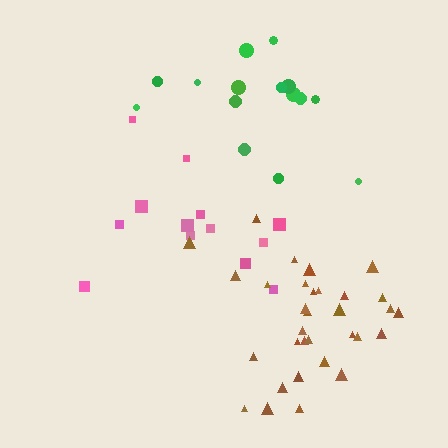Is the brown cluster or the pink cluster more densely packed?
Brown.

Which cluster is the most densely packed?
Brown.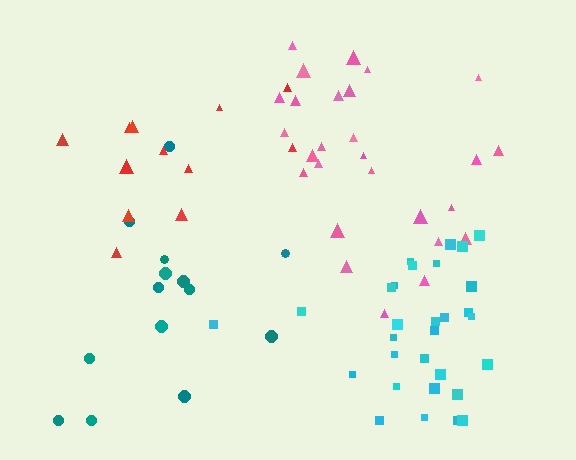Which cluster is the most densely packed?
Cyan.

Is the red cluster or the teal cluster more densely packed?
Red.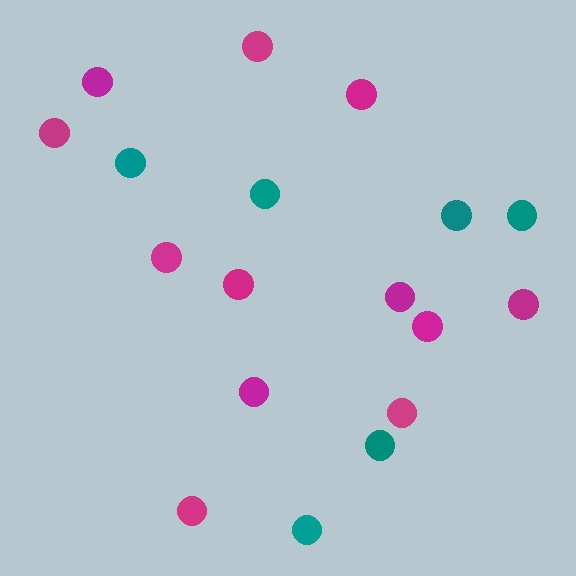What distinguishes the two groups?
There are 2 groups: one group of magenta circles (12) and one group of teal circles (6).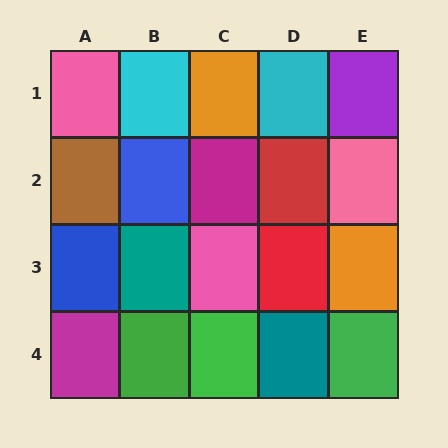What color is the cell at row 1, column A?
Pink.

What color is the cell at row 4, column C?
Green.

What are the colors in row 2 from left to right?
Brown, blue, magenta, red, pink.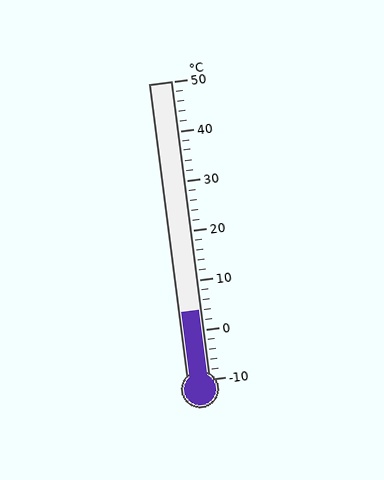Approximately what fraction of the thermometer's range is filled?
The thermometer is filled to approximately 25% of its range.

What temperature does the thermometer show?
The thermometer shows approximately 4°C.